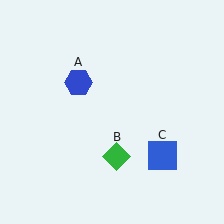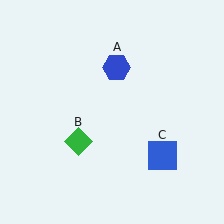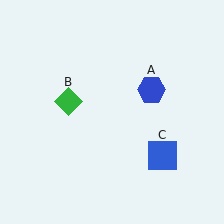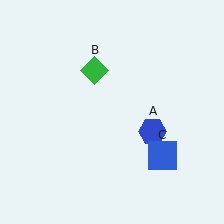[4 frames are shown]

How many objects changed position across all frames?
2 objects changed position: blue hexagon (object A), green diamond (object B).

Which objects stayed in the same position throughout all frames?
Blue square (object C) remained stationary.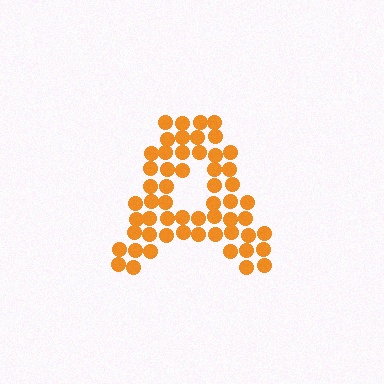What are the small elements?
The small elements are circles.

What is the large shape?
The large shape is the letter A.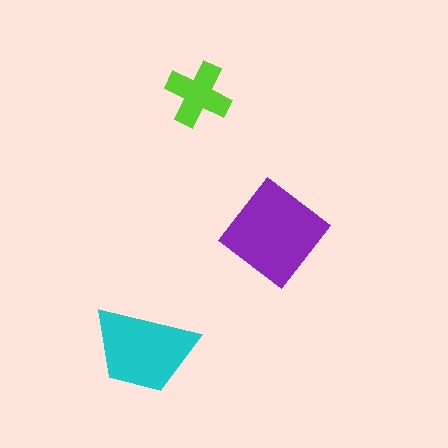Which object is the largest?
The purple diamond.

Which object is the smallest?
The lime cross.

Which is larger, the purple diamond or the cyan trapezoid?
The purple diamond.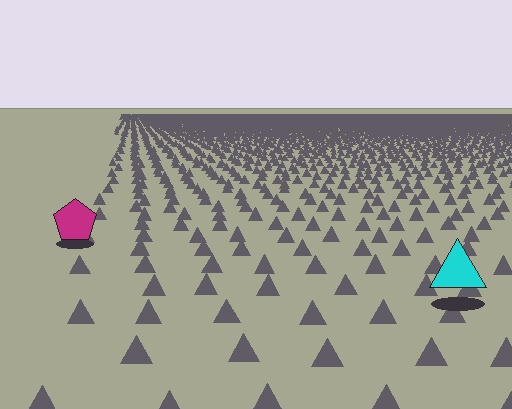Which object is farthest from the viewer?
The magenta pentagon is farthest from the viewer. It appears smaller and the ground texture around it is denser.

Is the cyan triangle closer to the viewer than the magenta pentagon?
Yes. The cyan triangle is closer — you can tell from the texture gradient: the ground texture is coarser near it.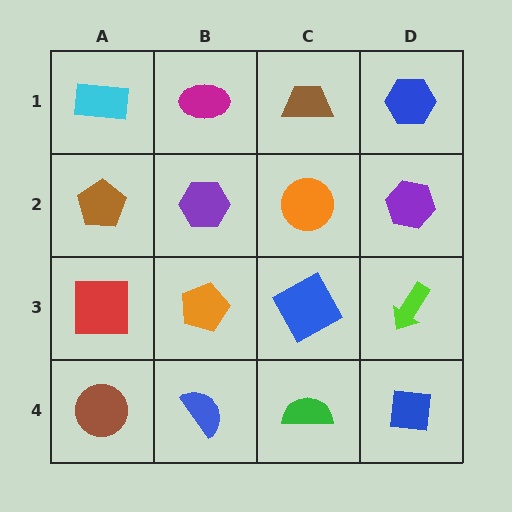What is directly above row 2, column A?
A cyan rectangle.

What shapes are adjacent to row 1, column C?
An orange circle (row 2, column C), a magenta ellipse (row 1, column B), a blue hexagon (row 1, column D).